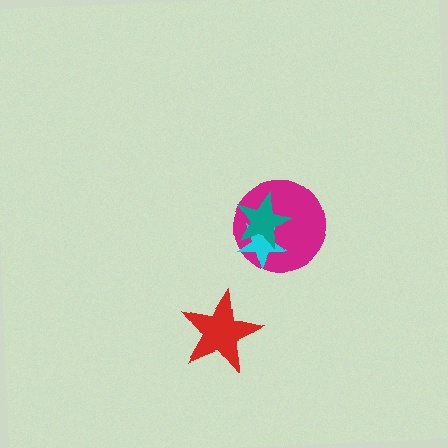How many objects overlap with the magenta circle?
2 objects overlap with the magenta circle.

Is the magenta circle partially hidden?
Yes, it is partially covered by another shape.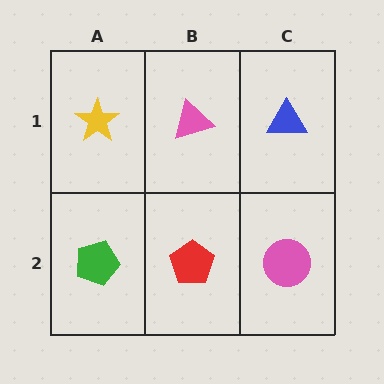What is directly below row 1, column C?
A pink circle.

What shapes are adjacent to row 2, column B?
A pink triangle (row 1, column B), a green pentagon (row 2, column A), a pink circle (row 2, column C).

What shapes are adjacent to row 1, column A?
A green pentagon (row 2, column A), a pink triangle (row 1, column B).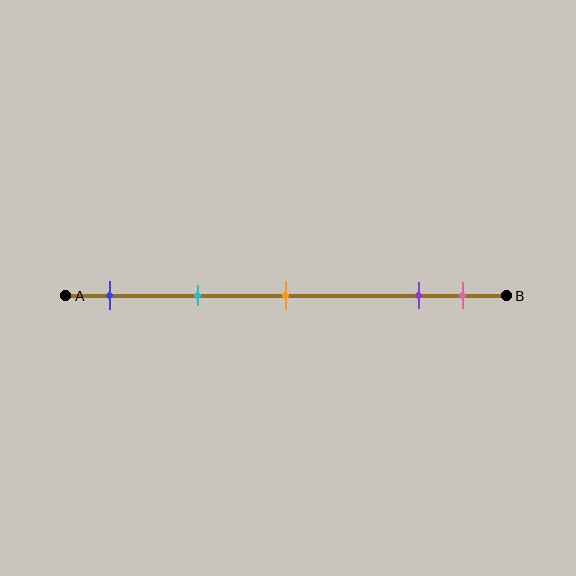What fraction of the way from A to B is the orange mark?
The orange mark is approximately 50% (0.5) of the way from A to B.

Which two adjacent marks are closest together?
The purple and pink marks are the closest adjacent pair.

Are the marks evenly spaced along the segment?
No, the marks are not evenly spaced.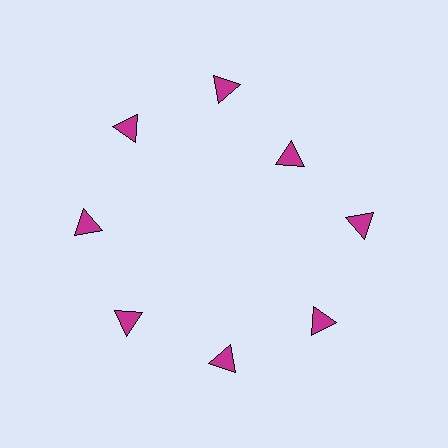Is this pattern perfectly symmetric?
No. The 8 magenta triangles are arranged in a ring, but one element near the 2 o'clock position is pulled inward toward the center, breaking the 8-fold rotational symmetry.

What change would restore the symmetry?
The symmetry would be restored by moving it outward, back onto the ring so that all 8 triangles sit at equal angles and equal distance from the center.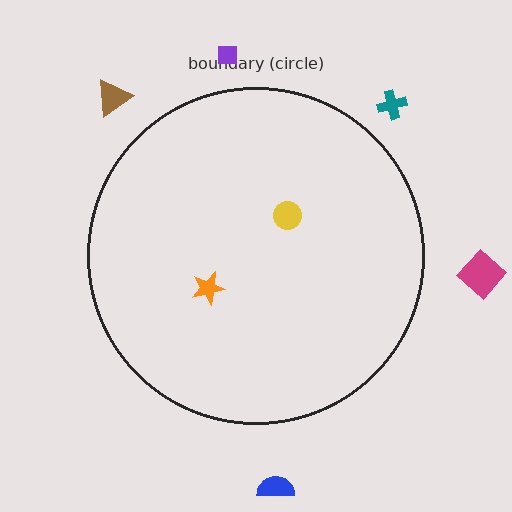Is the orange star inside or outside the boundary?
Inside.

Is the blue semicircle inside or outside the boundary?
Outside.